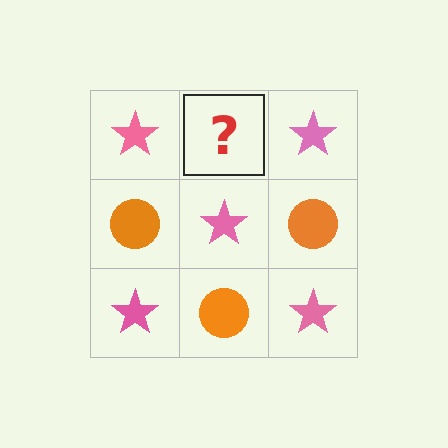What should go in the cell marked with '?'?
The missing cell should contain an orange circle.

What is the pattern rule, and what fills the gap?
The rule is that it alternates pink star and orange circle in a checkerboard pattern. The gap should be filled with an orange circle.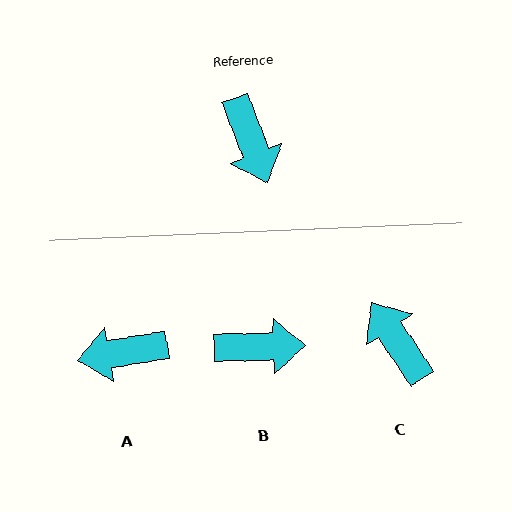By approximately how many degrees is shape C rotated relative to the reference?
Approximately 167 degrees clockwise.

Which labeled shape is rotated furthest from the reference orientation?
C, about 167 degrees away.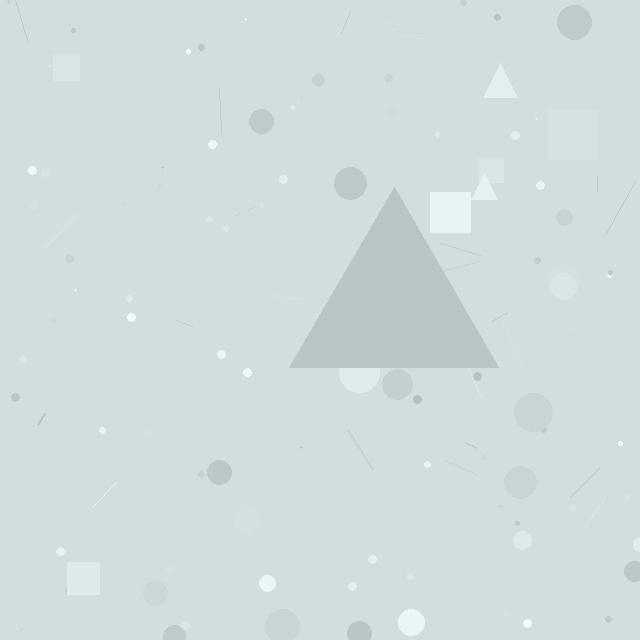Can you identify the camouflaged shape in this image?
The camouflaged shape is a triangle.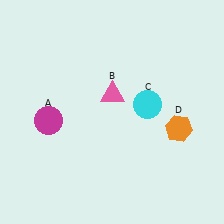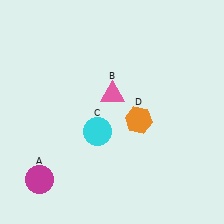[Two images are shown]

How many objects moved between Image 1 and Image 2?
3 objects moved between the two images.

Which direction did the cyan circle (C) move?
The cyan circle (C) moved left.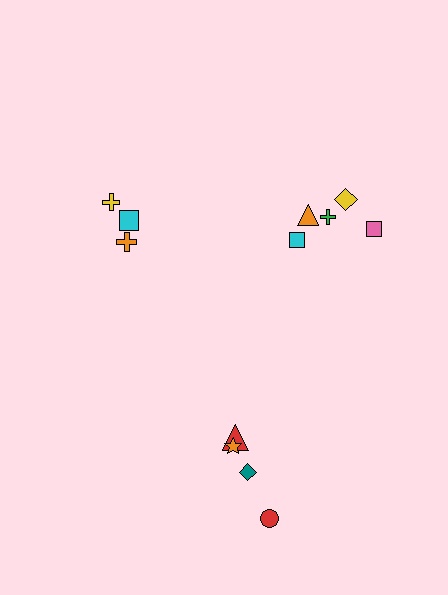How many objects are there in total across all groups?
There are 12 objects.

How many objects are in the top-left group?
There are 3 objects.